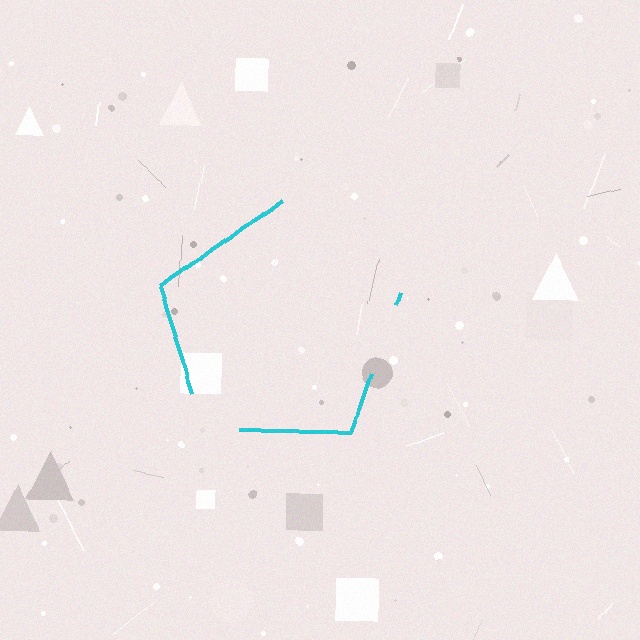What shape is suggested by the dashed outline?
The dashed outline suggests a pentagon.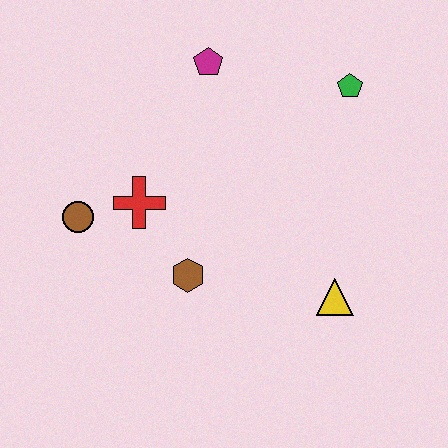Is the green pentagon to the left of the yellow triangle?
No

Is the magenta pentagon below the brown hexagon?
No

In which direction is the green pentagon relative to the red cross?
The green pentagon is to the right of the red cross.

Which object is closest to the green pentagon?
The magenta pentagon is closest to the green pentagon.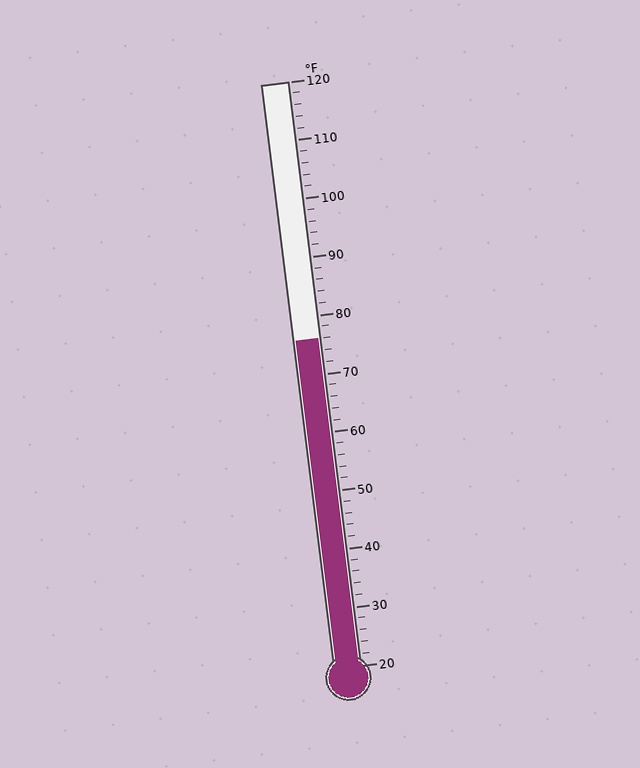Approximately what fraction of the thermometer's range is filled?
The thermometer is filled to approximately 55% of its range.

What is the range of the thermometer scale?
The thermometer scale ranges from 20°F to 120°F.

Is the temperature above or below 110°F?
The temperature is below 110°F.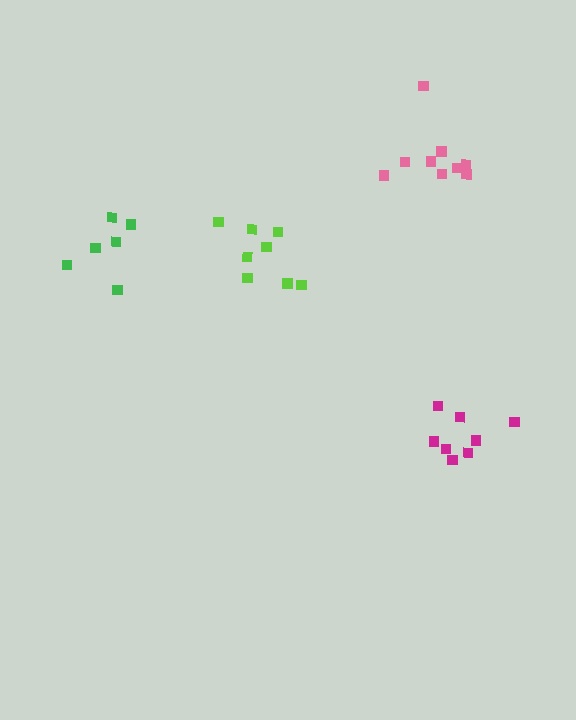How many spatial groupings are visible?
There are 4 spatial groupings.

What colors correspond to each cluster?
The clusters are colored: lime, magenta, pink, green.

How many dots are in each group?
Group 1: 8 dots, Group 2: 8 dots, Group 3: 9 dots, Group 4: 6 dots (31 total).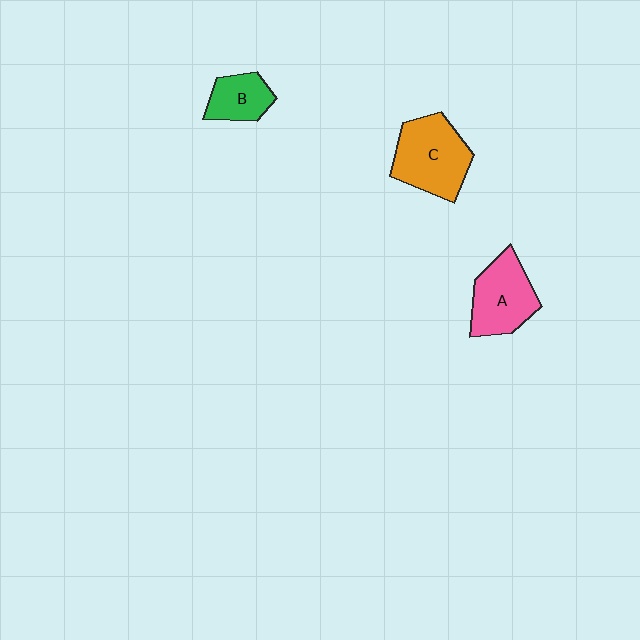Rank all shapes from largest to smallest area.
From largest to smallest: C (orange), A (pink), B (green).